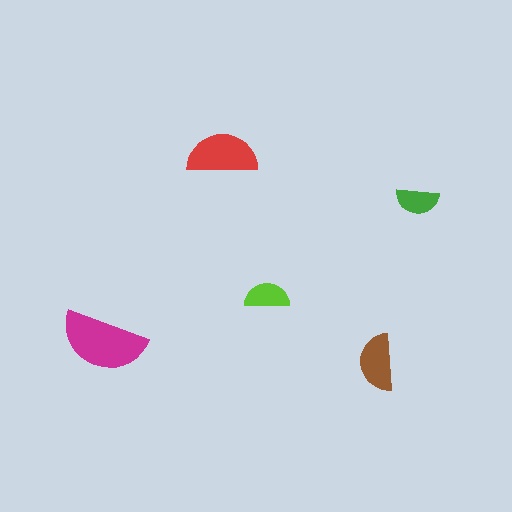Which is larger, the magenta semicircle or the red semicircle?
The magenta one.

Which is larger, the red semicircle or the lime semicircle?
The red one.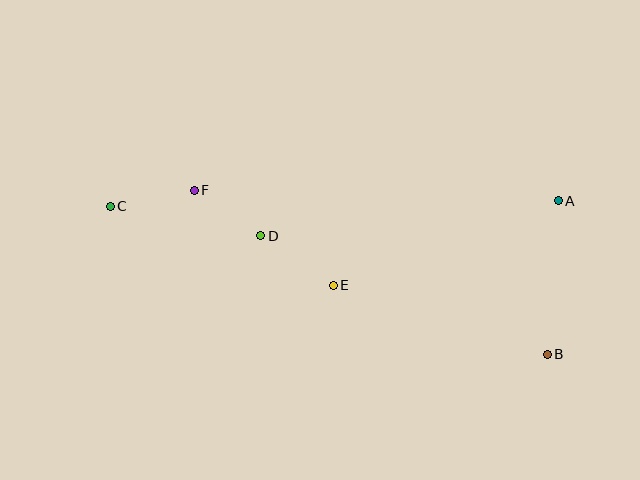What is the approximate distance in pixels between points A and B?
The distance between A and B is approximately 154 pixels.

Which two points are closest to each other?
Points D and F are closest to each other.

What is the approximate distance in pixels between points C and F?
The distance between C and F is approximately 86 pixels.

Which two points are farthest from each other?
Points B and C are farthest from each other.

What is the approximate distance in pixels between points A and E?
The distance between A and E is approximately 240 pixels.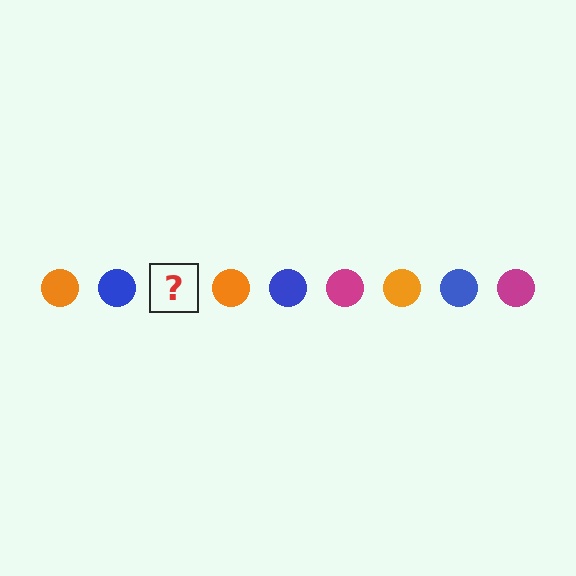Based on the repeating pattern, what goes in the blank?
The blank should be a magenta circle.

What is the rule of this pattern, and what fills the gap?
The rule is that the pattern cycles through orange, blue, magenta circles. The gap should be filled with a magenta circle.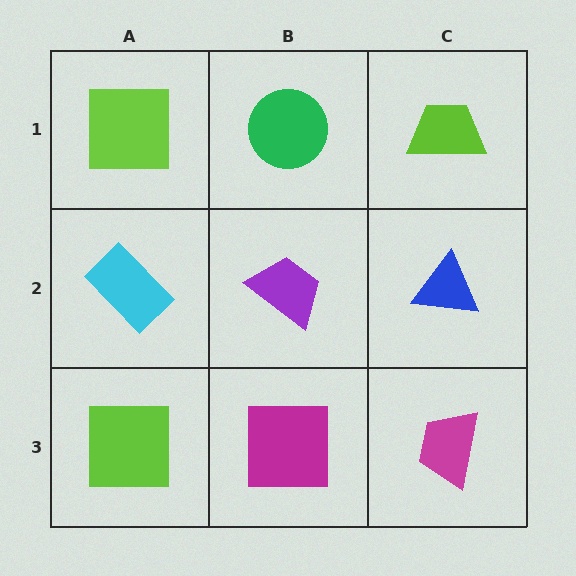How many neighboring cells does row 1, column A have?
2.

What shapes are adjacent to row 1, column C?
A blue triangle (row 2, column C), a green circle (row 1, column B).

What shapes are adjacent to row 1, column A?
A cyan rectangle (row 2, column A), a green circle (row 1, column B).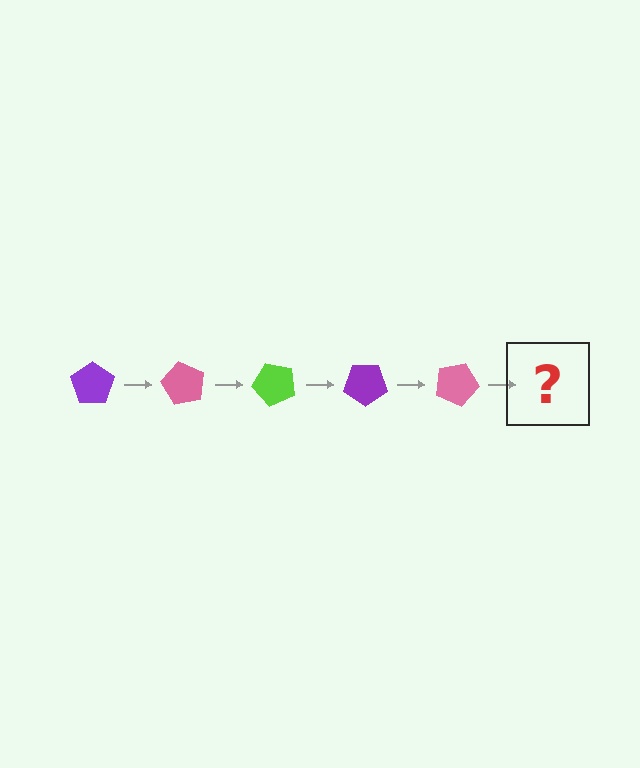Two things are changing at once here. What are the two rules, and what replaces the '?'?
The two rules are that it rotates 60 degrees each step and the color cycles through purple, pink, and lime. The '?' should be a lime pentagon, rotated 300 degrees from the start.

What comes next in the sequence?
The next element should be a lime pentagon, rotated 300 degrees from the start.